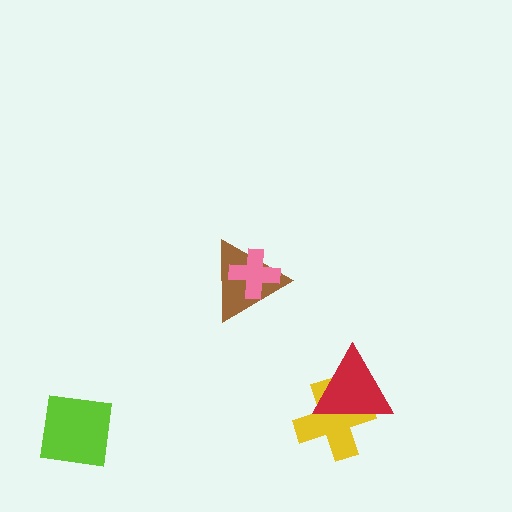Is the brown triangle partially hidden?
Yes, it is partially covered by another shape.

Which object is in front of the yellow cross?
The red triangle is in front of the yellow cross.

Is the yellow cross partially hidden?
Yes, it is partially covered by another shape.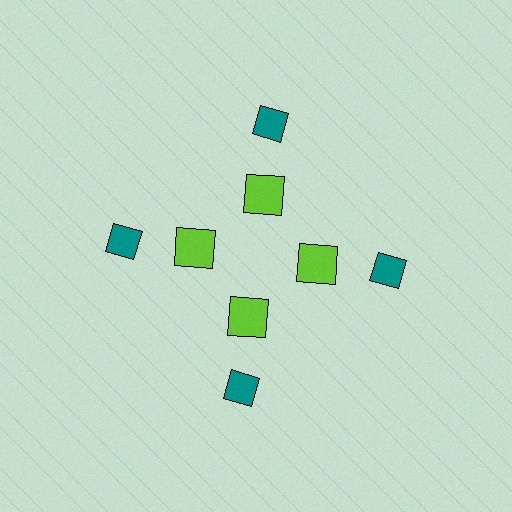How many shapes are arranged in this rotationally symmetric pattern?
There are 8 shapes, arranged in 4 groups of 2.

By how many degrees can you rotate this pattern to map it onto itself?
The pattern maps onto itself every 90 degrees of rotation.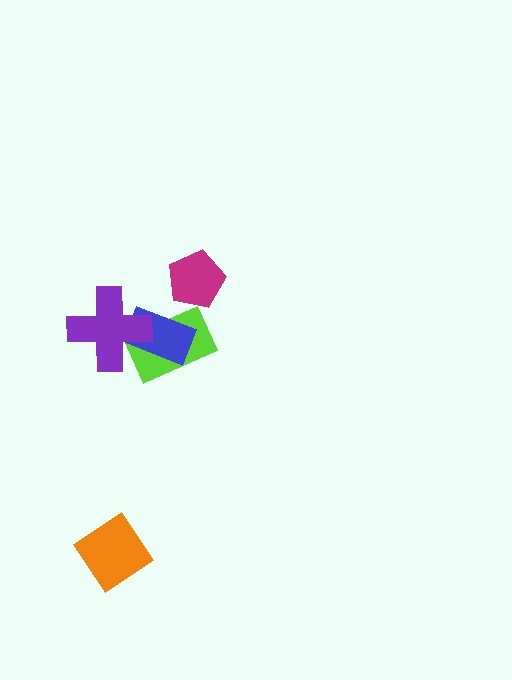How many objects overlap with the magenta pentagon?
0 objects overlap with the magenta pentagon.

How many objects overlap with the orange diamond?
0 objects overlap with the orange diamond.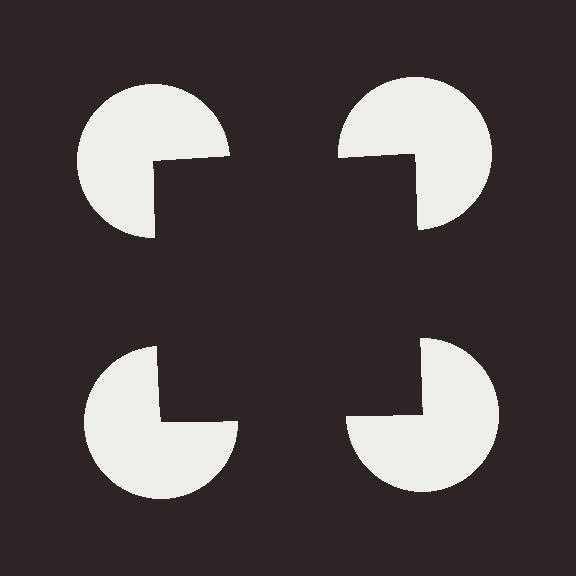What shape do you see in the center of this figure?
An illusory square — its edges are inferred from the aligned wedge cuts in the pac-man discs, not physically drawn.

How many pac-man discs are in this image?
There are 4 — one at each vertex of the illusory square.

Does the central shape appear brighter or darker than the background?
It typically appears slightly darker than the background, even though no actual brightness change is drawn.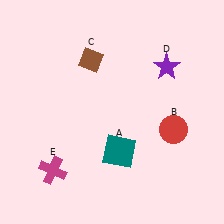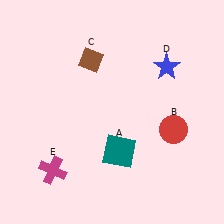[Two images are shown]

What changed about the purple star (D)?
In Image 1, D is purple. In Image 2, it changed to blue.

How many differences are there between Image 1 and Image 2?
There is 1 difference between the two images.